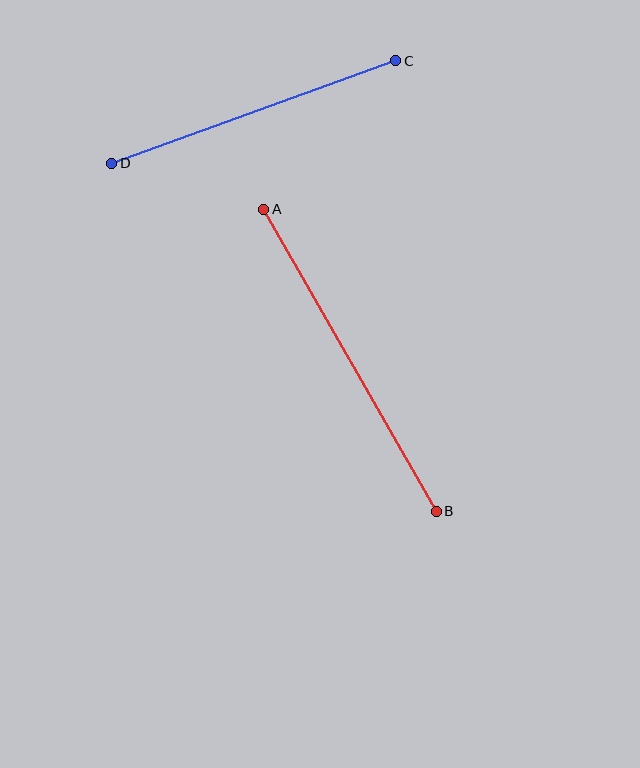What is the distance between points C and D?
The distance is approximately 302 pixels.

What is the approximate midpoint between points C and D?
The midpoint is at approximately (254, 112) pixels.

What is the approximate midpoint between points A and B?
The midpoint is at approximately (350, 360) pixels.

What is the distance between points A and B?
The distance is approximately 348 pixels.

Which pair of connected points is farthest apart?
Points A and B are farthest apart.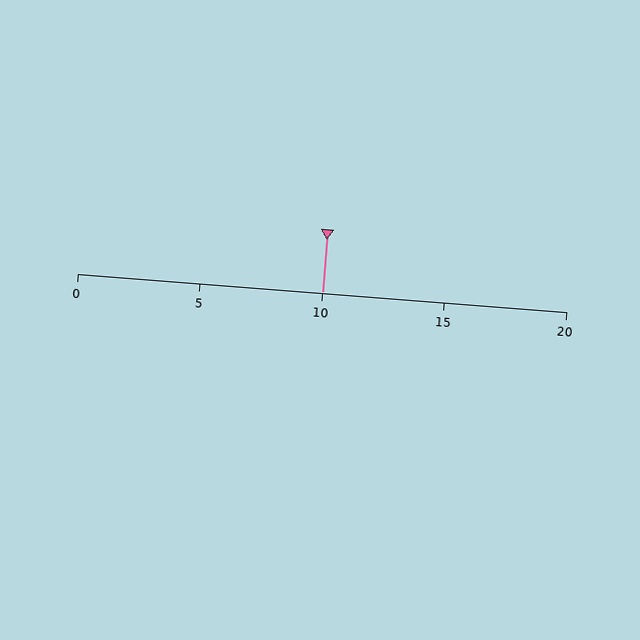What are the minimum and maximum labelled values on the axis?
The axis runs from 0 to 20.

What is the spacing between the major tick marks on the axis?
The major ticks are spaced 5 apart.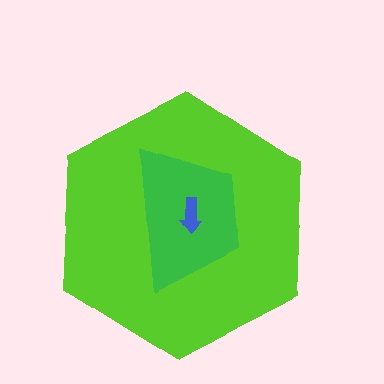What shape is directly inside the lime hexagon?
The green trapezoid.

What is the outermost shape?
The lime hexagon.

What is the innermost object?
The blue arrow.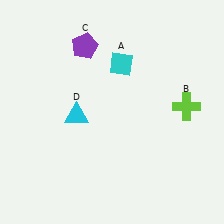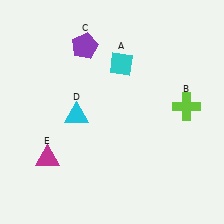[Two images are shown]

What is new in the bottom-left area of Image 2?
A magenta triangle (E) was added in the bottom-left area of Image 2.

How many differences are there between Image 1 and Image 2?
There is 1 difference between the two images.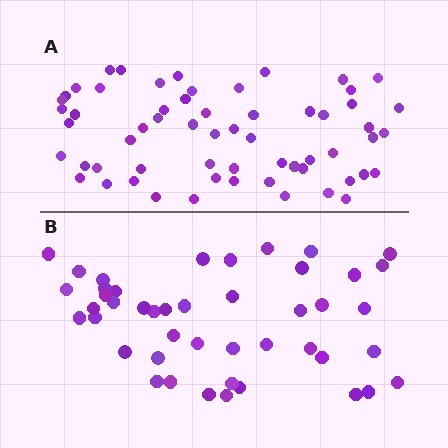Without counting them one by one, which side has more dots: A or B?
Region A (the top region) has more dots.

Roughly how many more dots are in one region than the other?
Region A has approximately 15 more dots than region B.